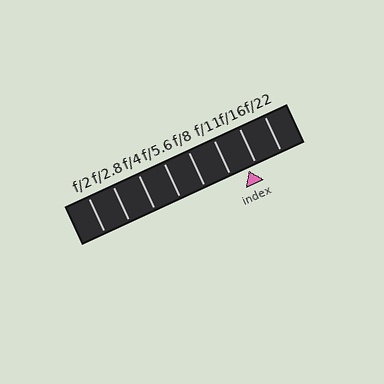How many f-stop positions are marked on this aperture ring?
There are 8 f-stop positions marked.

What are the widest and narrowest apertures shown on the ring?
The widest aperture shown is f/2 and the narrowest is f/22.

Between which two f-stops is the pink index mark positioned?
The index mark is between f/11 and f/16.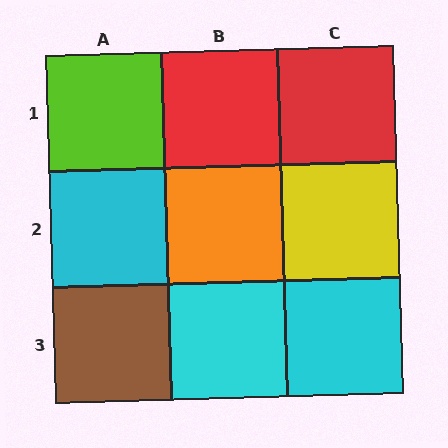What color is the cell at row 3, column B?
Cyan.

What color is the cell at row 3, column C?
Cyan.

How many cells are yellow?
1 cell is yellow.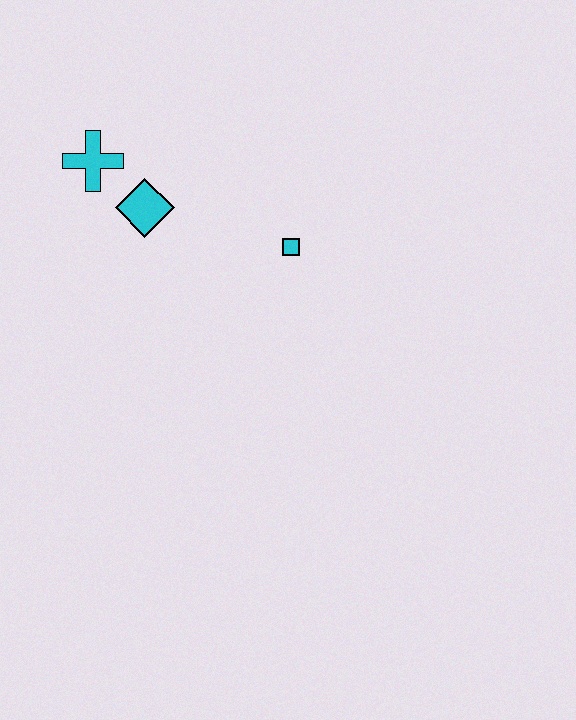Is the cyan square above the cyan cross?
No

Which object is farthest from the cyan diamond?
The cyan square is farthest from the cyan diamond.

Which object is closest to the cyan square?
The cyan diamond is closest to the cyan square.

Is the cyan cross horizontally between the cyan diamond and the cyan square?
No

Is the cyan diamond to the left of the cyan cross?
No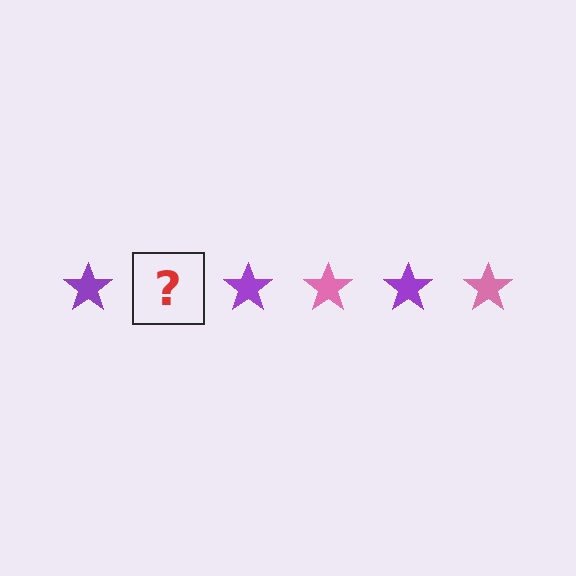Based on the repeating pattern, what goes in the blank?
The blank should be a pink star.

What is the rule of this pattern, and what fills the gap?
The rule is that the pattern cycles through purple, pink stars. The gap should be filled with a pink star.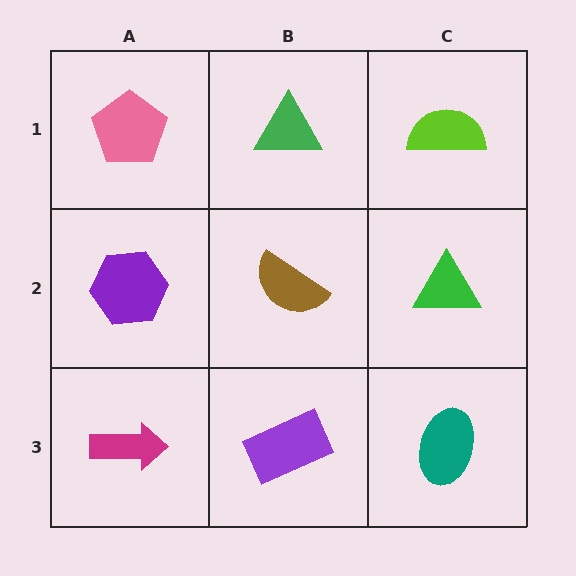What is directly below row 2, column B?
A purple rectangle.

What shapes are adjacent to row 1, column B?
A brown semicircle (row 2, column B), a pink pentagon (row 1, column A), a lime semicircle (row 1, column C).